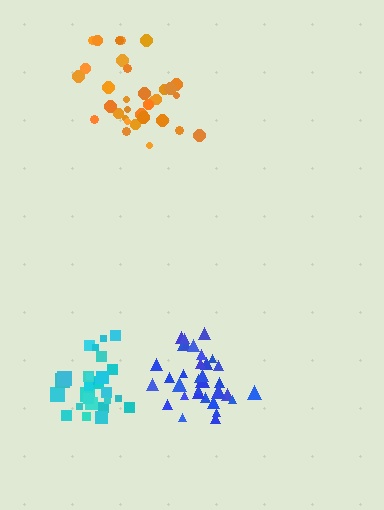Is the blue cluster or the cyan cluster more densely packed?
Blue.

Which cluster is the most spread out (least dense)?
Orange.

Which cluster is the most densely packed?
Blue.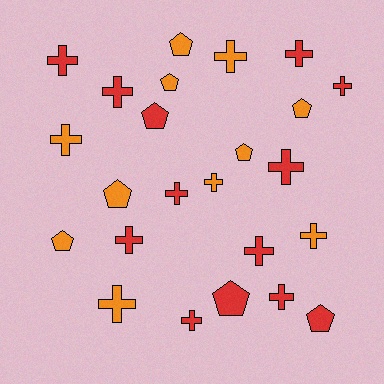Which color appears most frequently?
Red, with 13 objects.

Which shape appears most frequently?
Cross, with 15 objects.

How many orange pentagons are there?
There are 6 orange pentagons.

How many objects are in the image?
There are 24 objects.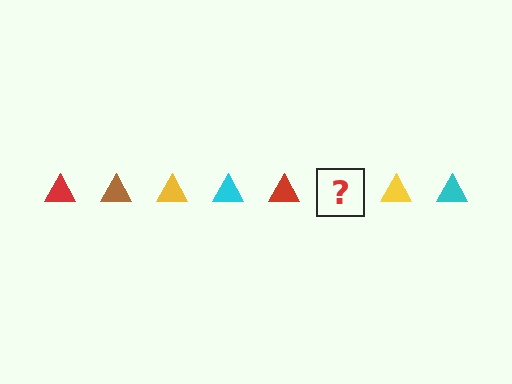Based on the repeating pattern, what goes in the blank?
The blank should be a brown triangle.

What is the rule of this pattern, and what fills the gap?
The rule is that the pattern cycles through red, brown, yellow, cyan triangles. The gap should be filled with a brown triangle.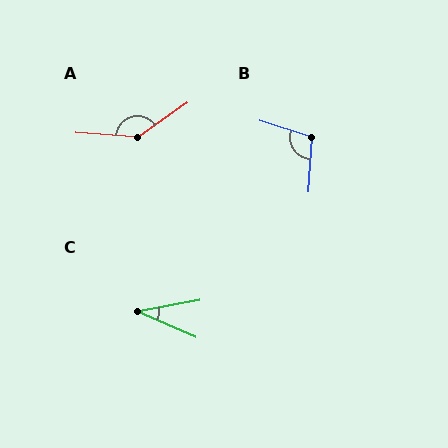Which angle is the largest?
A, at approximately 141 degrees.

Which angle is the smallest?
C, at approximately 34 degrees.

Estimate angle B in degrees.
Approximately 103 degrees.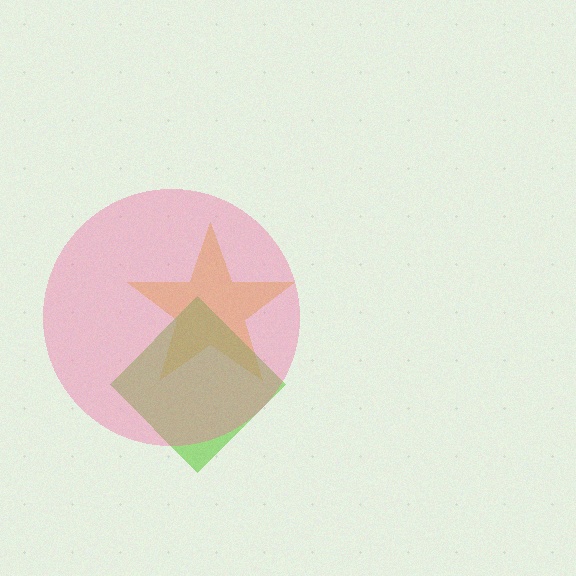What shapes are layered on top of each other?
The layered shapes are: a yellow star, a lime diamond, a pink circle.